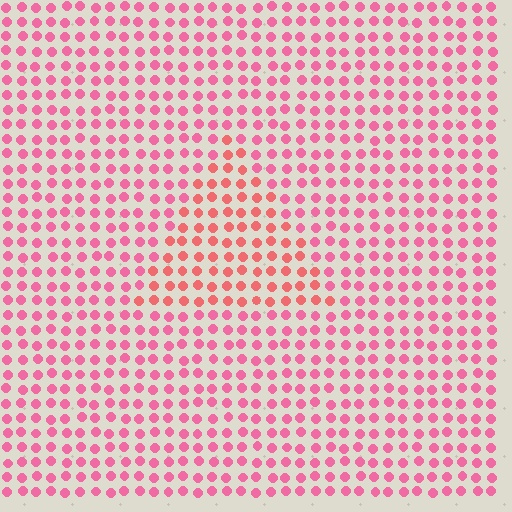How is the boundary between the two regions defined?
The boundary is defined purely by a slight shift in hue (about 23 degrees). Spacing, size, and orientation are identical on both sides.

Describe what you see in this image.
The image is filled with small pink elements in a uniform arrangement. A triangle-shaped region is visible where the elements are tinted to a slightly different hue, forming a subtle color boundary.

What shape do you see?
I see a triangle.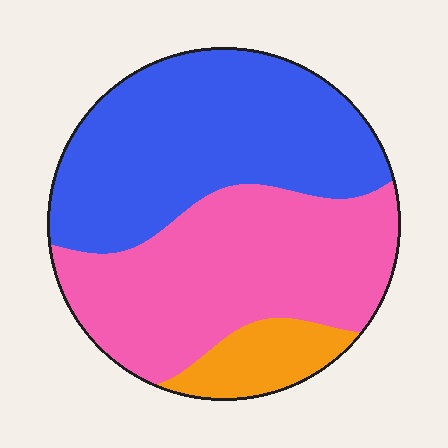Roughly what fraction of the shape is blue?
Blue takes up between a quarter and a half of the shape.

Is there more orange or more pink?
Pink.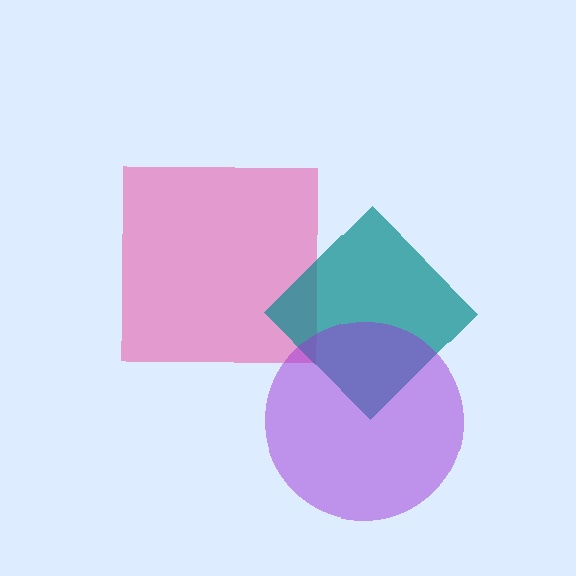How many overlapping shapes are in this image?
There are 3 overlapping shapes in the image.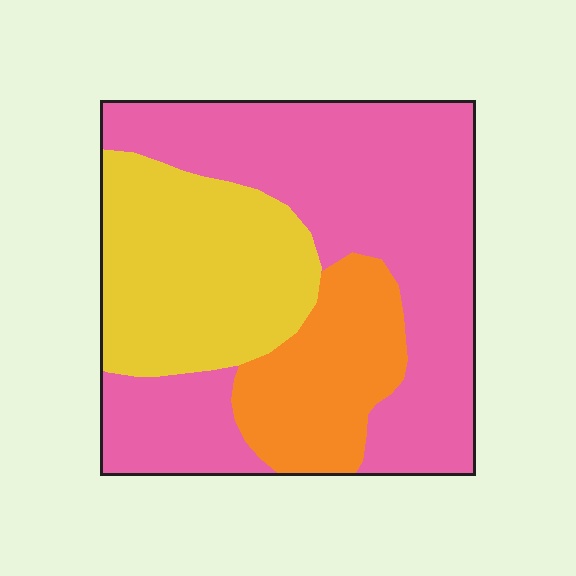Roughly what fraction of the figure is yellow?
Yellow covers 28% of the figure.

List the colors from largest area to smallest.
From largest to smallest: pink, yellow, orange.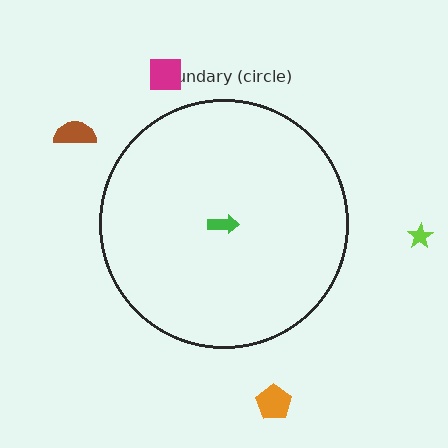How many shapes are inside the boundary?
1 inside, 4 outside.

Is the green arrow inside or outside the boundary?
Inside.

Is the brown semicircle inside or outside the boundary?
Outside.